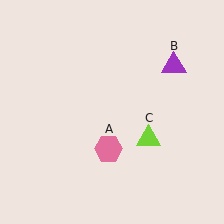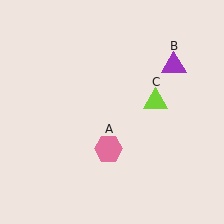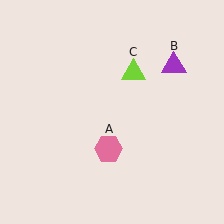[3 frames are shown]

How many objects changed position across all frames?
1 object changed position: lime triangle (object C).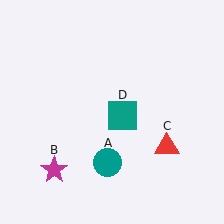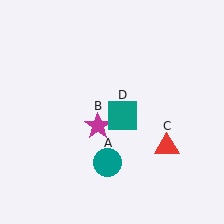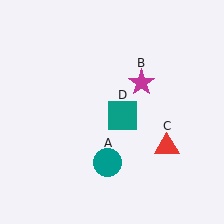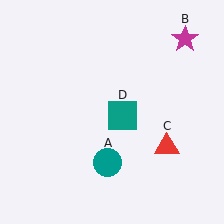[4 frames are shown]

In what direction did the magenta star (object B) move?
The magenta star (object B) moved up and to the right.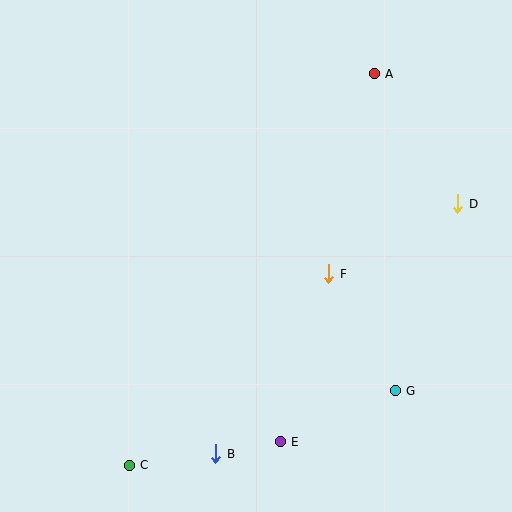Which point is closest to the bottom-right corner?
Point G is closest to the bottom-right corner.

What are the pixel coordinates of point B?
Point B is at (216, 454).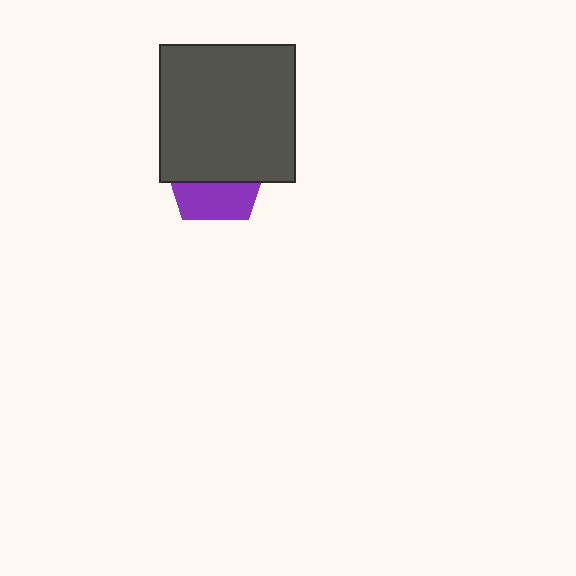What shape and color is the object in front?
The object in front is a dark gray rectangle.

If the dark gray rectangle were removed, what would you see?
You would see the complete purple pentagon.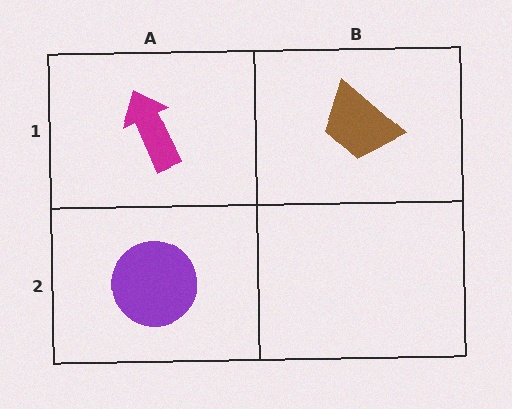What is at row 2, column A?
A purple circle.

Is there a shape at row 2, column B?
No, that cell is empty.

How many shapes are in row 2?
1 shape.